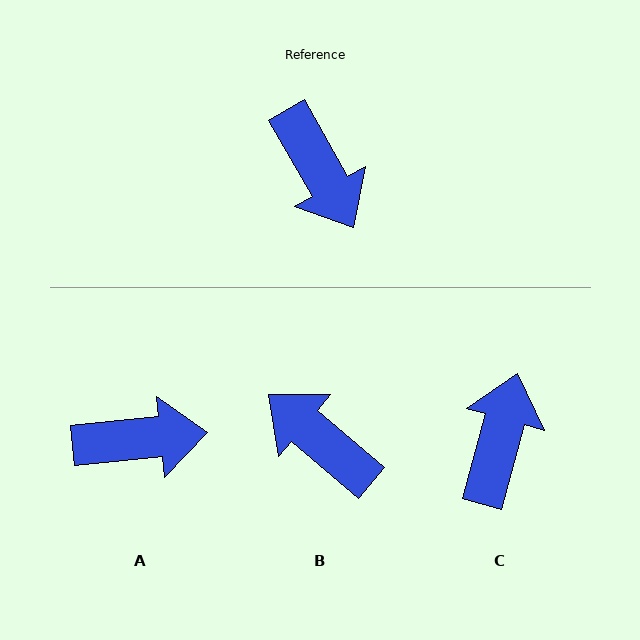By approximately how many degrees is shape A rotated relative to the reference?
Approximately 66 degrees counter-clockwise.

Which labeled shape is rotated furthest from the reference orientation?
B, about 160 degrees away.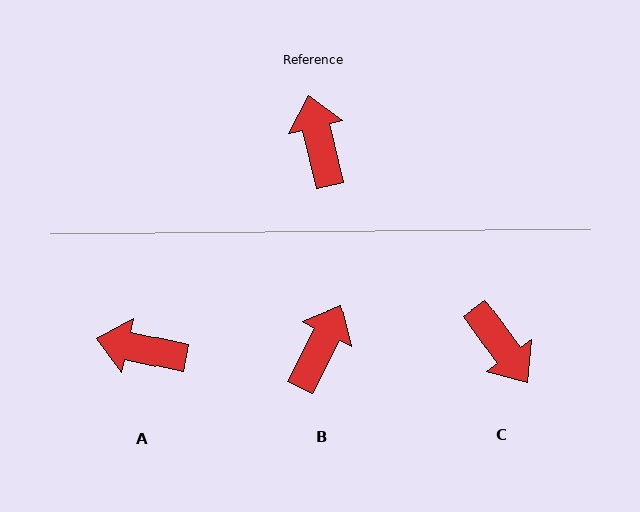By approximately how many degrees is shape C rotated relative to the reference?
Approximately 158 degrees clockwise.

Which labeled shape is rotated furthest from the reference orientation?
C, about 158 degrees away.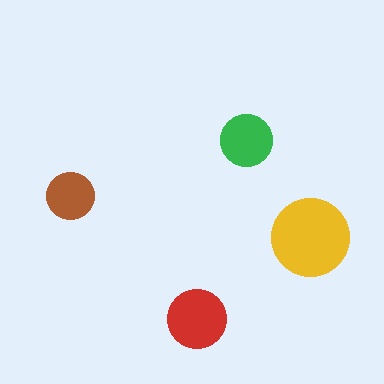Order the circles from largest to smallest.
the yellow one, the red one, the green one, the brown one.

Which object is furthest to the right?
The yellow circle is rightmost.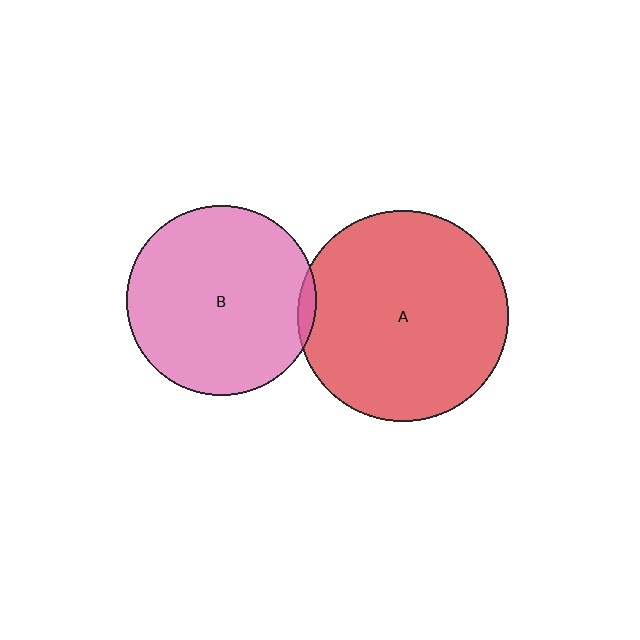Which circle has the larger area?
Circle A (red).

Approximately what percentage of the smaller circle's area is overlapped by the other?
Approximately 5%.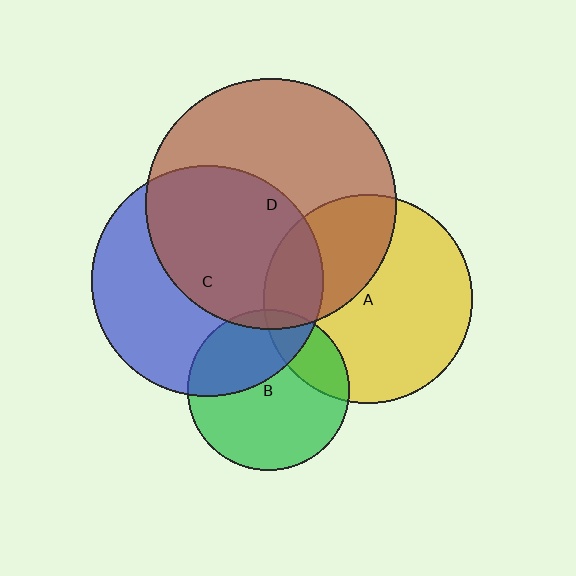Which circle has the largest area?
Circle D (brown).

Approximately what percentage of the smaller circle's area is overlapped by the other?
Approximately 35%.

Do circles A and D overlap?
Yes.